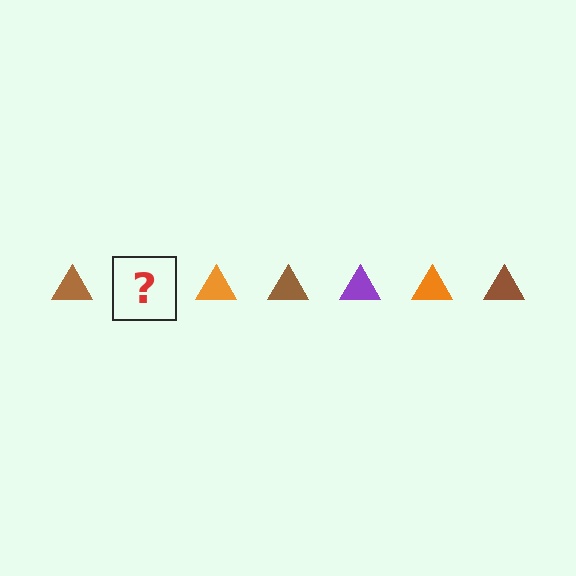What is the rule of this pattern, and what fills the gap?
The rule is that the pattern cycles through brown, purple, orange triangles. The gap should be filled with a purple triangle.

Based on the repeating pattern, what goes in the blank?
The blank should be a purple triangle.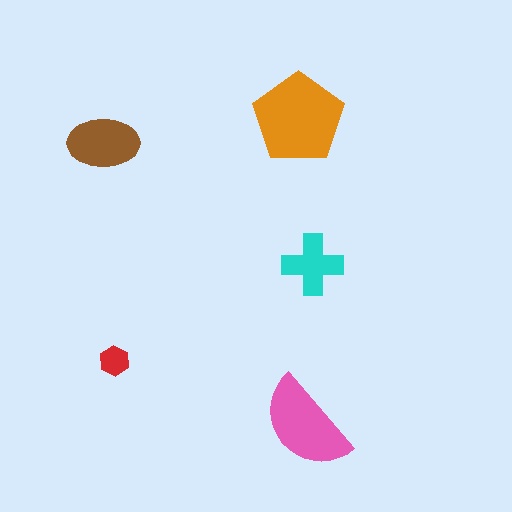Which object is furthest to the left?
The brown ellipse is leftmost.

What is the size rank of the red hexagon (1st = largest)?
5th.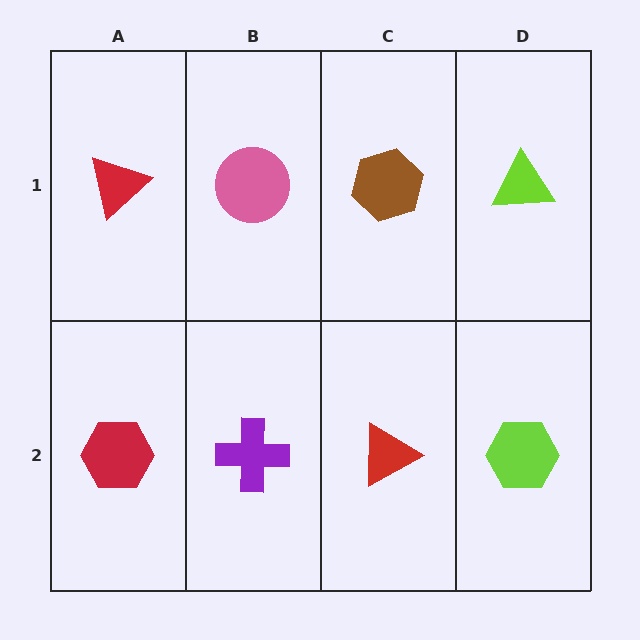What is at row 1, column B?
A pink circle.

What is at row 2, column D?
A lime hexagon.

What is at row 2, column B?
A purple cross.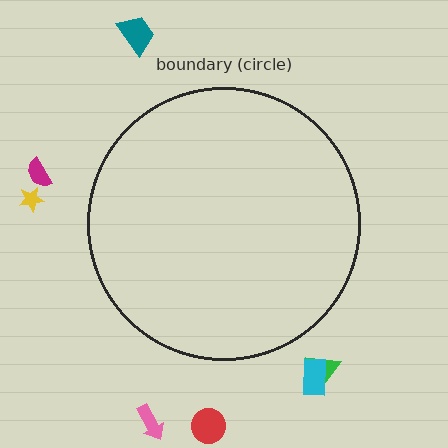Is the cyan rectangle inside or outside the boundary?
Outside.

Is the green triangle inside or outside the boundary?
Outside.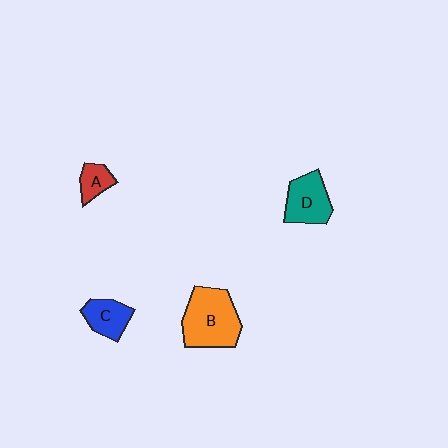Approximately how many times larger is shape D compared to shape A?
Approximately 1.9 times.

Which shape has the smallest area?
Shape A (red).